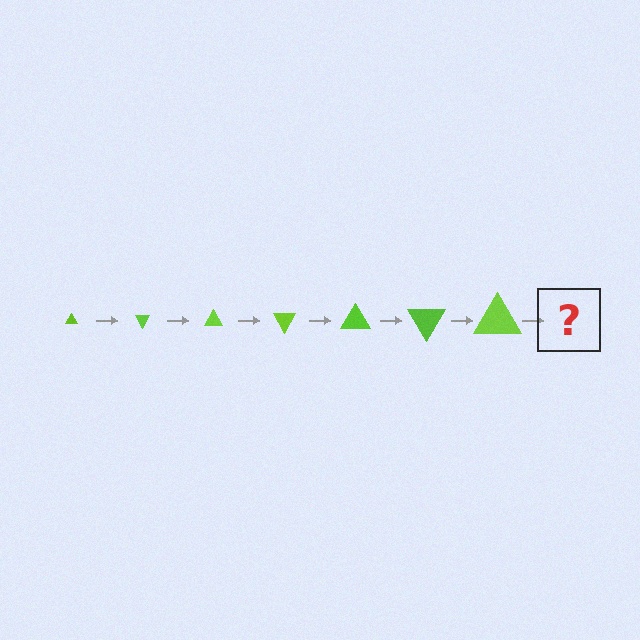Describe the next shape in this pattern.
It should be a triangle, larger than the previous one and rotated 420 degrees from the start.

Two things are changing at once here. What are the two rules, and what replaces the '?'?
The two rules are that the triangle grows larger each step and it rotates 60 degrees each step. The '?' should be a triangle, larger than the previous one and rotated 420 degrees from the start.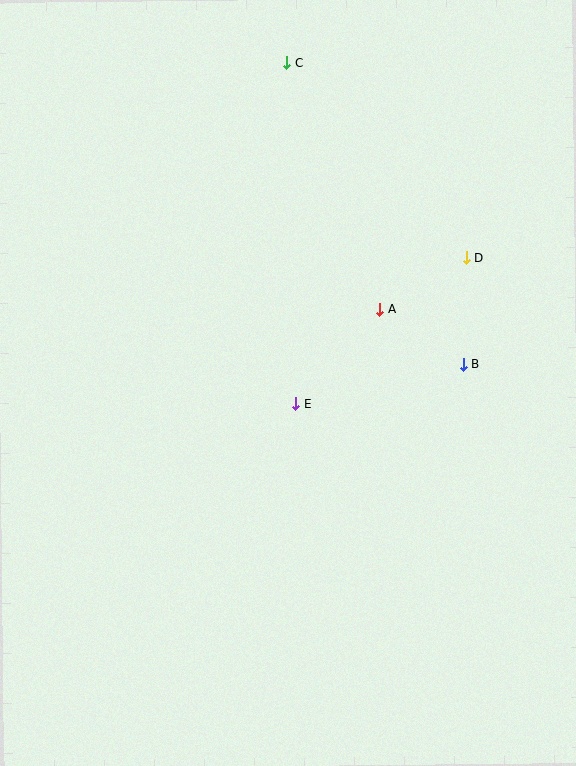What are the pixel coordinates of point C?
Point C is at (286, 63).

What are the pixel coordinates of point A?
Point A is at (380, 309).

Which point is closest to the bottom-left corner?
Point E is closest to the bottom-left corner.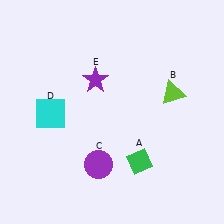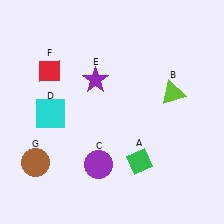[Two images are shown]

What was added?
A red diamond (F), a brown circle (G) were added in Image 2.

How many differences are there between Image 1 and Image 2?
There are 2 differences between the two images.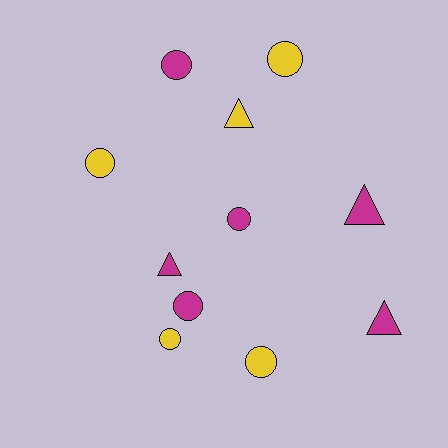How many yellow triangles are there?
There is 1 yellow triangle.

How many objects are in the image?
There are 11 objects.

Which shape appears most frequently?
Circle, with 7 objects.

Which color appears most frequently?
Magenta, with 6 objects.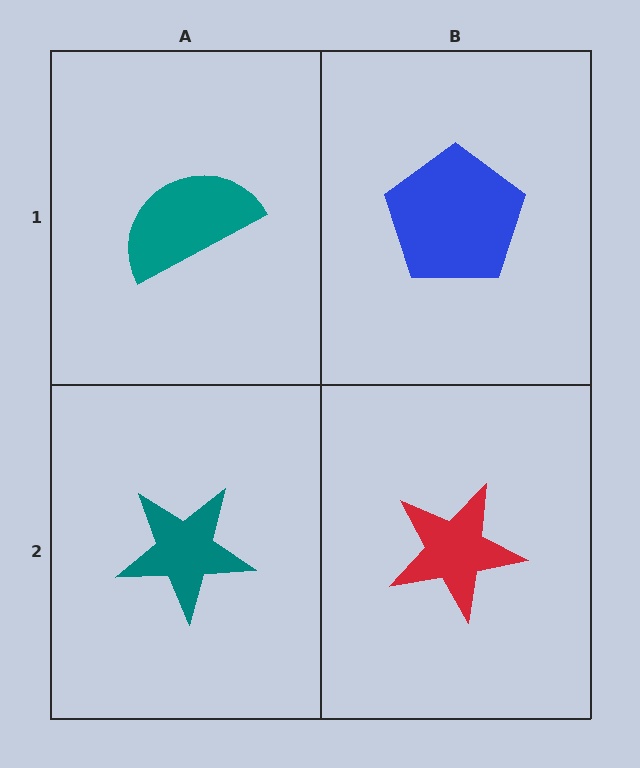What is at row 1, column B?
A blue pentagon.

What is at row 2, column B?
A red star.